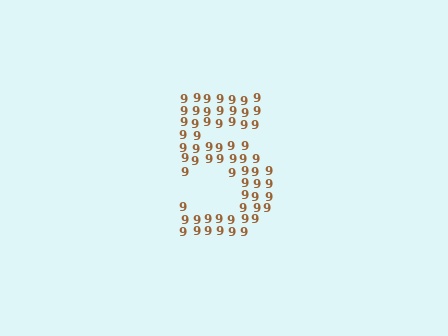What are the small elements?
The small elements are digit 9's.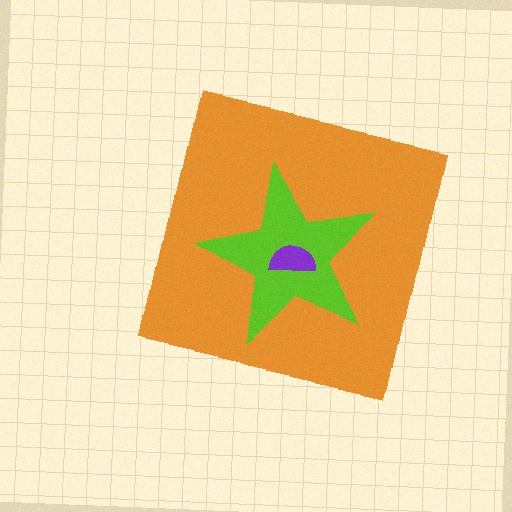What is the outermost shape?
The orange square.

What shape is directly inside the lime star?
The purple semicircle.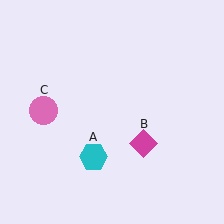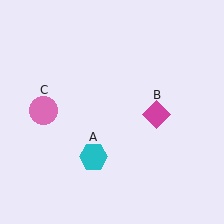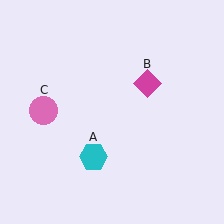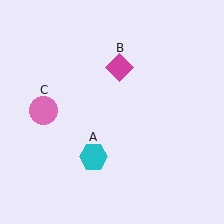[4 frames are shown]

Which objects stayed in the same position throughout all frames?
Cyan hexagon (object A) and pink circle (object C) remained stationary.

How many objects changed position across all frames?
1 object changed position: magenta diamond (object B).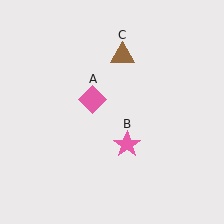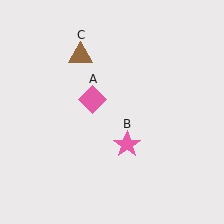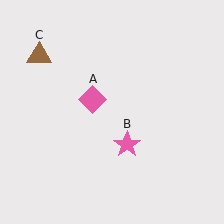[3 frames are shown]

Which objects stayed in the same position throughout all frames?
Pink diamond (object A) and pink star (object B) remained stationary.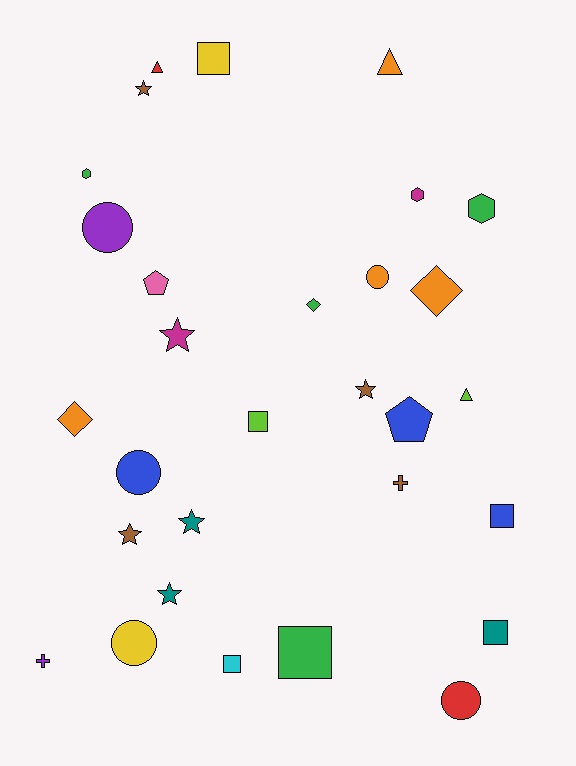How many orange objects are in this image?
There are 4 orange objects.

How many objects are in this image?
There are 30 objects.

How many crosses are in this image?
There are 2 crosses.